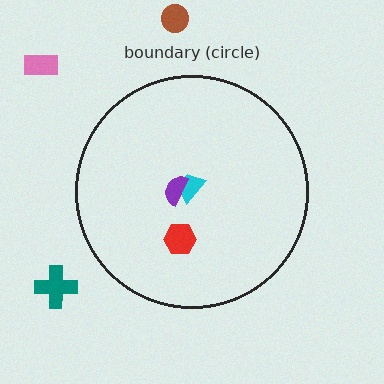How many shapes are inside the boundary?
3 inside, 3 outside.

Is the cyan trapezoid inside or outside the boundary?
Inside.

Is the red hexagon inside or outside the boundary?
Inside.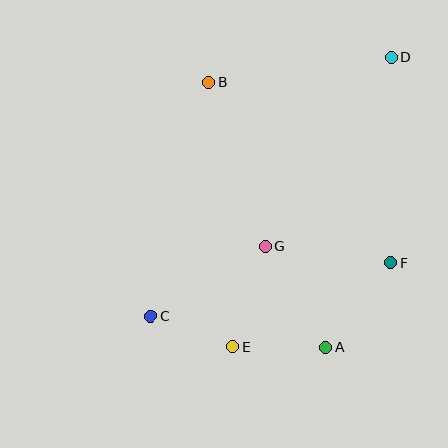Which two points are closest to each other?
Points C and E are closest to each other.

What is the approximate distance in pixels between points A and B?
The distance between A and B is approximately 290 pixels.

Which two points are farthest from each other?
Points C and D are farthest from each other.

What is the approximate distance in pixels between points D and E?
The distance between D and E is approximately 330 pixels.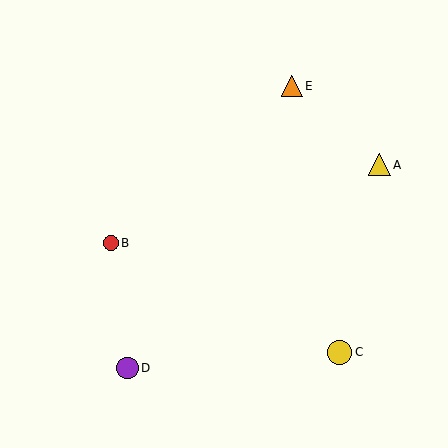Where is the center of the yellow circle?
The center of the yellow circle is at (340, 352).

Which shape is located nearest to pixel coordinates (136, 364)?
The purple circle (labeled D) at (128, 368) is nearest to that location.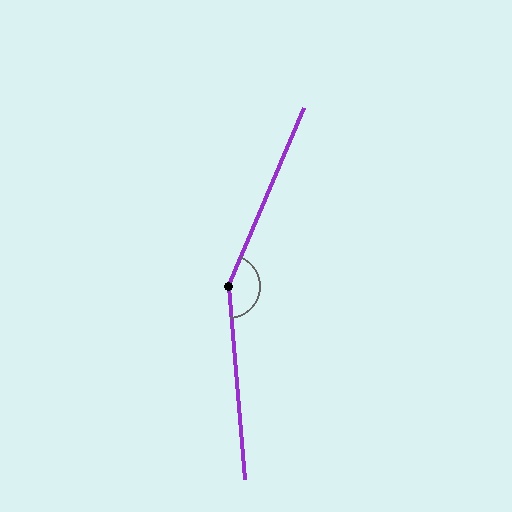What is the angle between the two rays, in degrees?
Approximately 152 degrees.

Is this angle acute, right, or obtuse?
It is obtuse.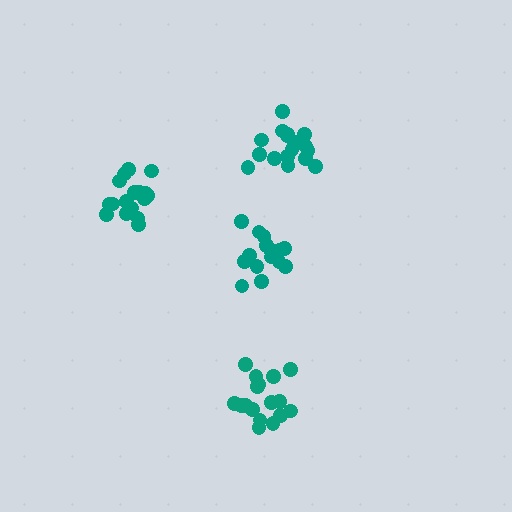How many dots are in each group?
Group 1: 17 dots, Group 2: 17 dots, Group 3: 16 dots, Group 4: 17 dots (67 total).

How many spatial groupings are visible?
There are 4 spatial groupings.